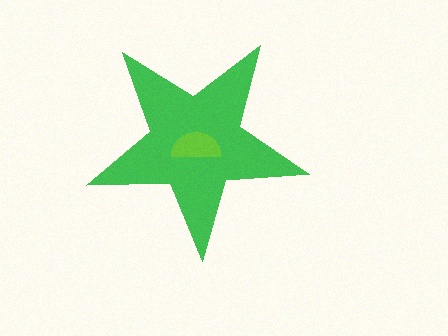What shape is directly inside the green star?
The lime semicircle.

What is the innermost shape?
The lime semicircle.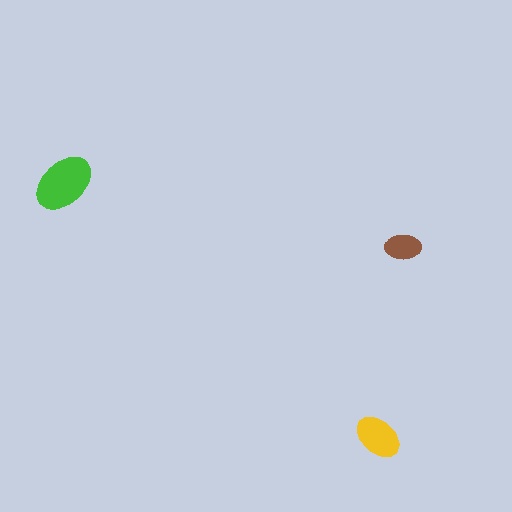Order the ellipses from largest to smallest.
the green one, the yellow one, the brown one.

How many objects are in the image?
There are 3 objects in the image.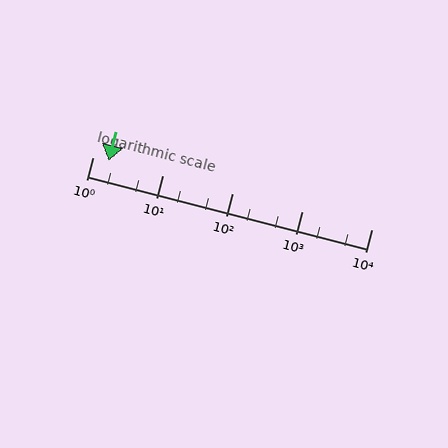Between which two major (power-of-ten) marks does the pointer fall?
The pointer is between 1 and 10.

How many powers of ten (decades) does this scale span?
The scale spans 4 decades, from 1 to 10000.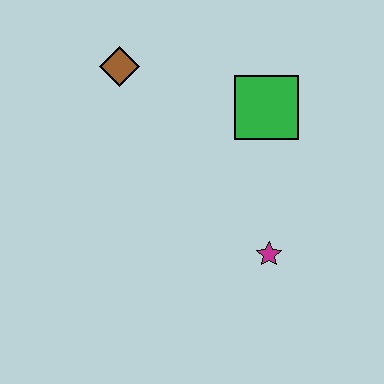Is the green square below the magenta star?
No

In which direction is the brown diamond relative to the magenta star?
The brown diamond is above the magenta star.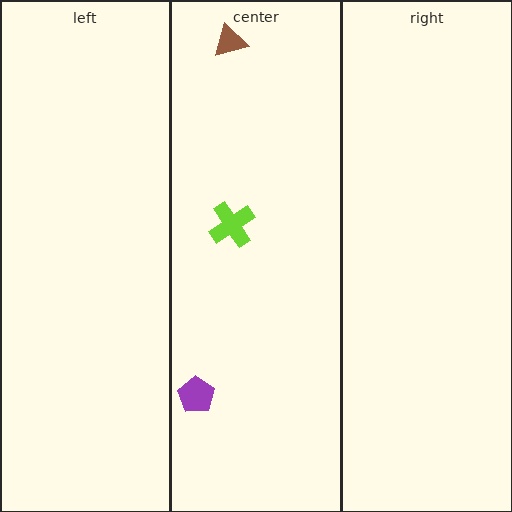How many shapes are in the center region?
3.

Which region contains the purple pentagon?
The center region.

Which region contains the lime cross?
The center region.